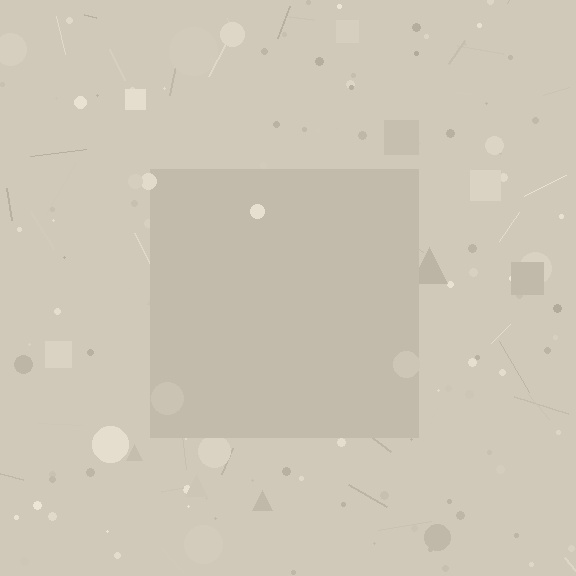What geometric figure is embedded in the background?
A square is embedded in the background.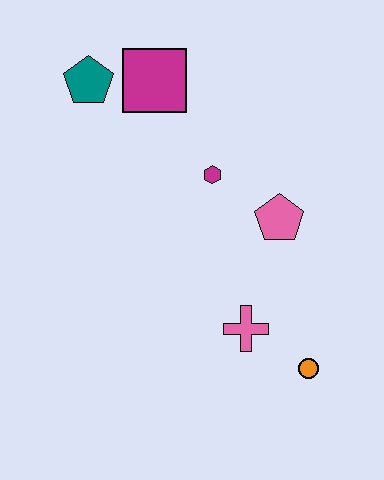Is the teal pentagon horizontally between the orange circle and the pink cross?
No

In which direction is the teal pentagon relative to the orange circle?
The teal pentagon is above the orange circle.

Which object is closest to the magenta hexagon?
The pink pentagon is closest to the magenta hexagon.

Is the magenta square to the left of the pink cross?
Yes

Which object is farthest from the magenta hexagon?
The orange circle is farthest from the magenta hexagon.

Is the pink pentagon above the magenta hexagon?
No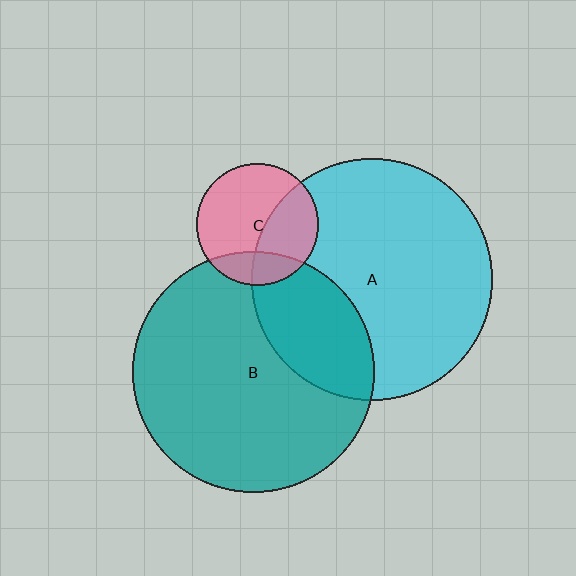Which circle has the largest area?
Circle B (teal).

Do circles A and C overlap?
Yes.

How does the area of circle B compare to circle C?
Approximately 3.9 times.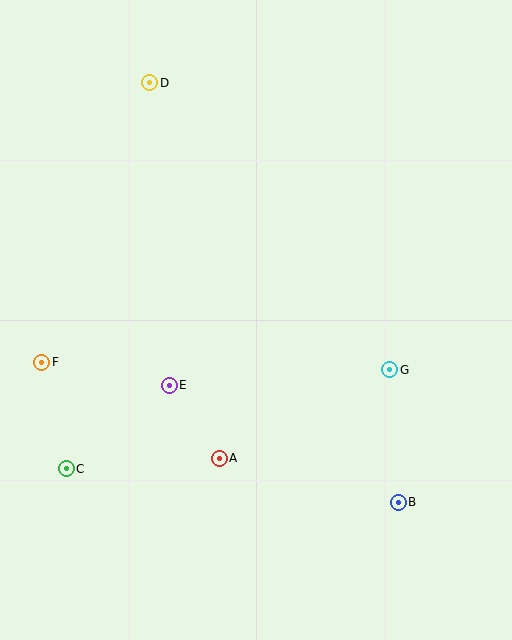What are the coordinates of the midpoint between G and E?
The midpoint between G and E is at (279, 377).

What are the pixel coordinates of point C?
Point C is at (66, 469).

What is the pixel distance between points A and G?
The distance between A and G is 192 pixels.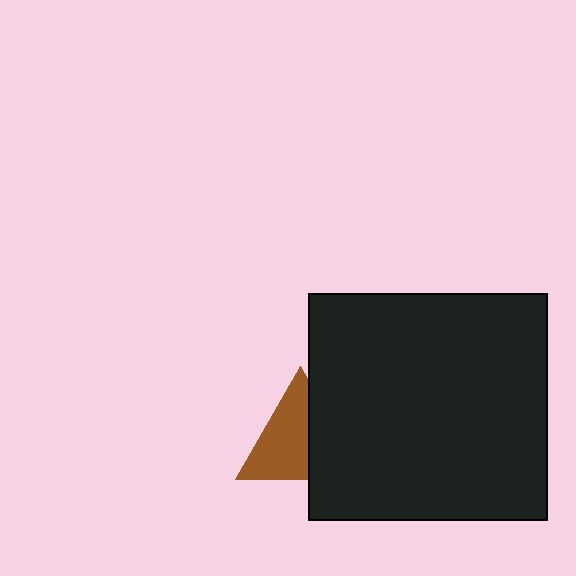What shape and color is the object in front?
The object in front is a black rectangle.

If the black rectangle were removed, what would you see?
You would see the complete brown triangle.